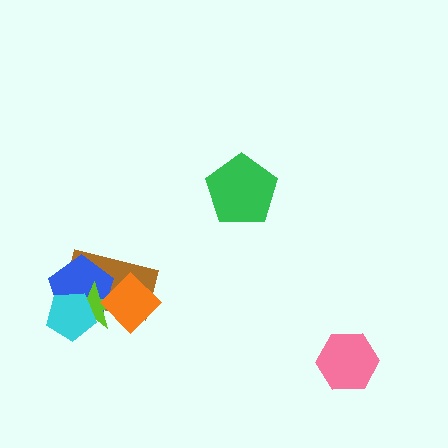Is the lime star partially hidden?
Yes, it is partially covered by another shape.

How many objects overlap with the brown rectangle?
4 objects overlap with the brown rectangle.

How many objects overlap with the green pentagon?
0 objects overlap with the green pentagon.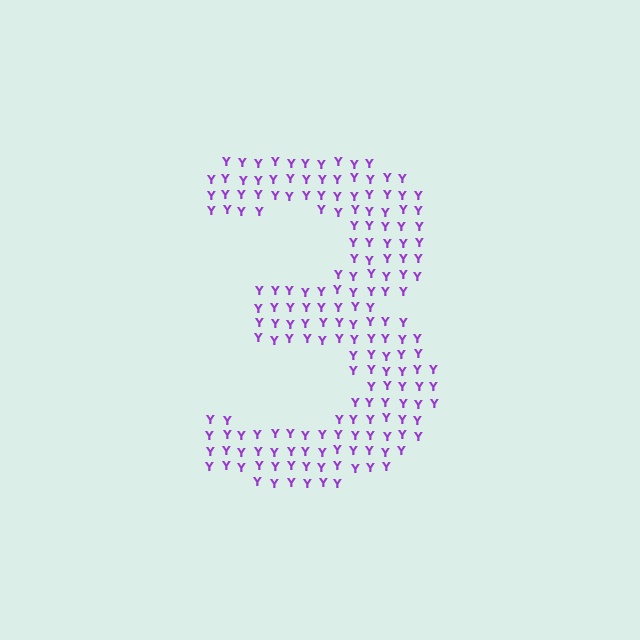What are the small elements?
The small elements are letter Y's.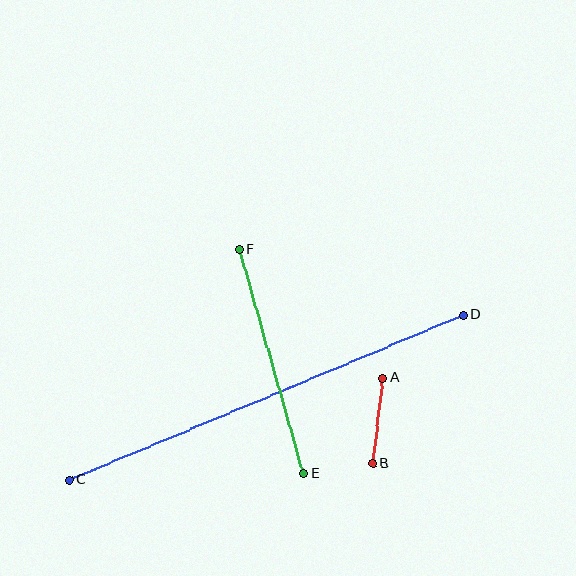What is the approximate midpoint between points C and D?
The midpoint is at approximately (266, 397) pixels.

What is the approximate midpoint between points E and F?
The midpoint is at approximately (271, 361) pixels.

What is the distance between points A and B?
The distance is approximately 86 pixels.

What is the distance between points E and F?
The distance is approximately 233 pixels.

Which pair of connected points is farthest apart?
Points C and D are farthest apart.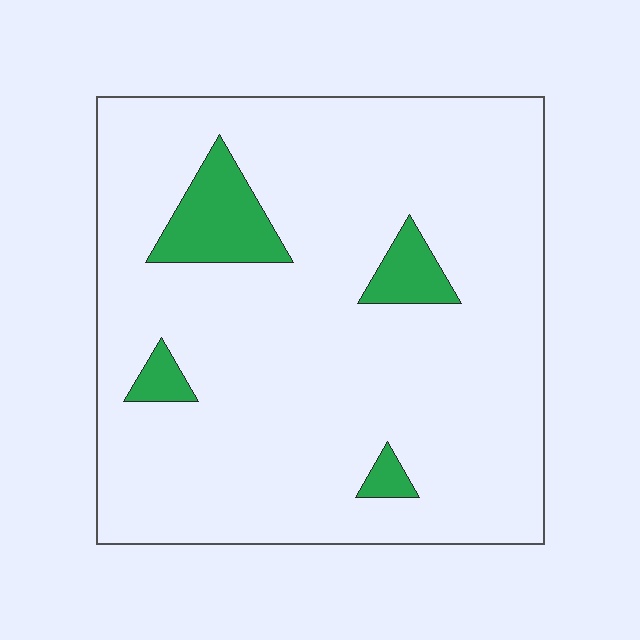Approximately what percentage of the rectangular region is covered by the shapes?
Approximately 10%.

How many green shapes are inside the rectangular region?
4.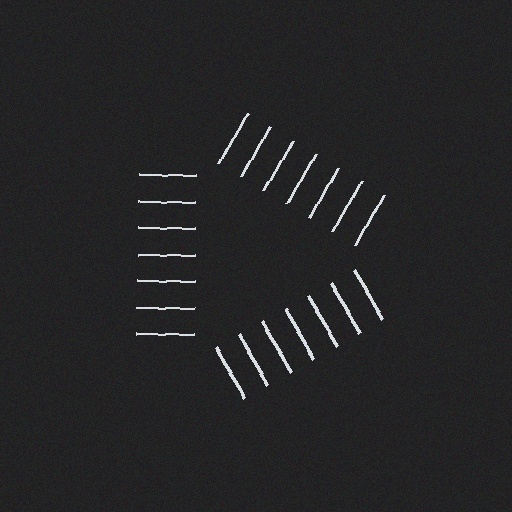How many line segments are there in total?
21 — 7 along each of the 3 edges.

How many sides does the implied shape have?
3 sides — the line-ends trace a triangle.